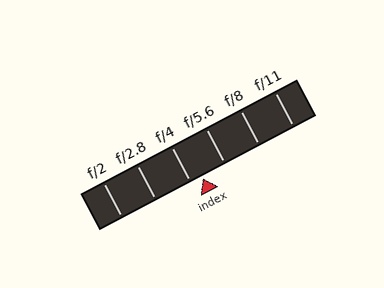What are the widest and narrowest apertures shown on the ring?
The widest aperture shown is f/2 and the narrowest is f/11.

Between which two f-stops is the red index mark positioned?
The index mark is between f/4 and f/5.6.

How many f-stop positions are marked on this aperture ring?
There are 6 f-stop positions marked.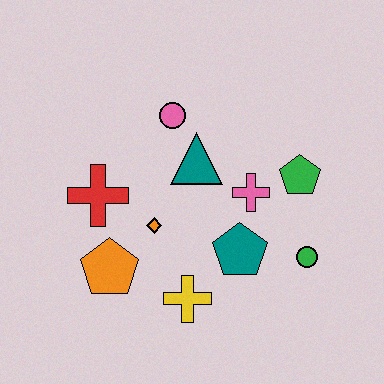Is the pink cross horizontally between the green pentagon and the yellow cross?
Yes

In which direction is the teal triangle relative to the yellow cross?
The teal triangle is above the yellow cross.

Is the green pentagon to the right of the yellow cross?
Yes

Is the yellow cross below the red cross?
Yes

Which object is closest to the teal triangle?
The pink circle is closest to the teal triangle.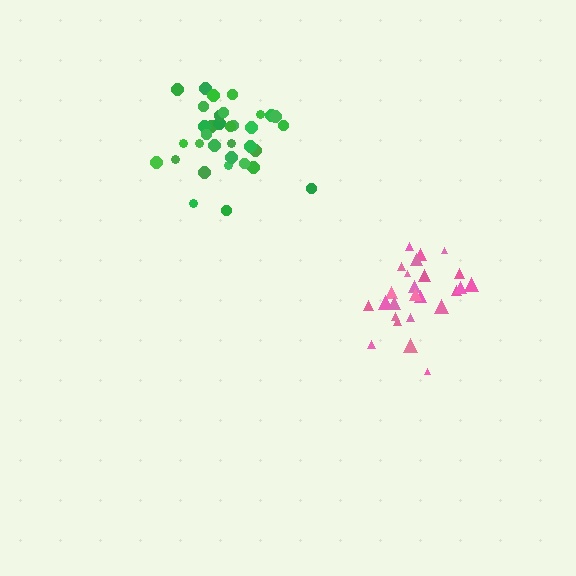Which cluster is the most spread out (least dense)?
Green.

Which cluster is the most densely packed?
Pink.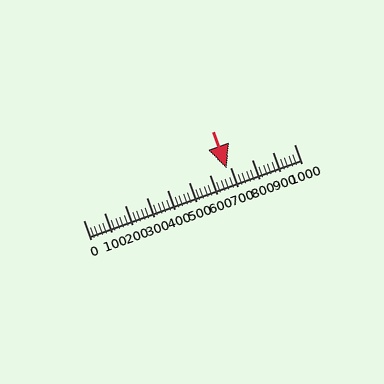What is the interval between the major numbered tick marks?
The major tick marks are spaced 100 units apart.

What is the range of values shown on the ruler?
The ruler shows values from 0 to 1000.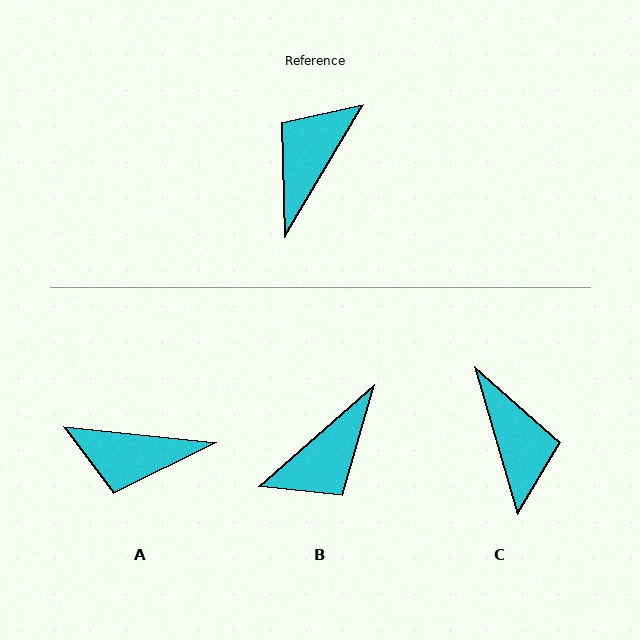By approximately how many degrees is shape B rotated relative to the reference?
Approximately 162 degrees counter-clockwise.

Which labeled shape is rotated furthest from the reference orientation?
B, about 162 degrees away.